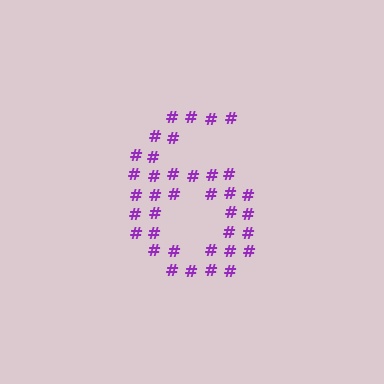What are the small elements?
The small elements are hash symbols.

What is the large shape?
The large shape is the digit 6.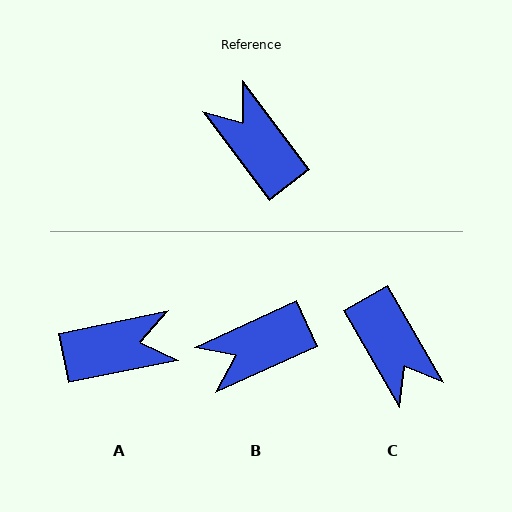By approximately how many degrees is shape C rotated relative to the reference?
Approximately 173 degrees counter-clockwise.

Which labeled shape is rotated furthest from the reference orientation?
C, about 173 degrees away.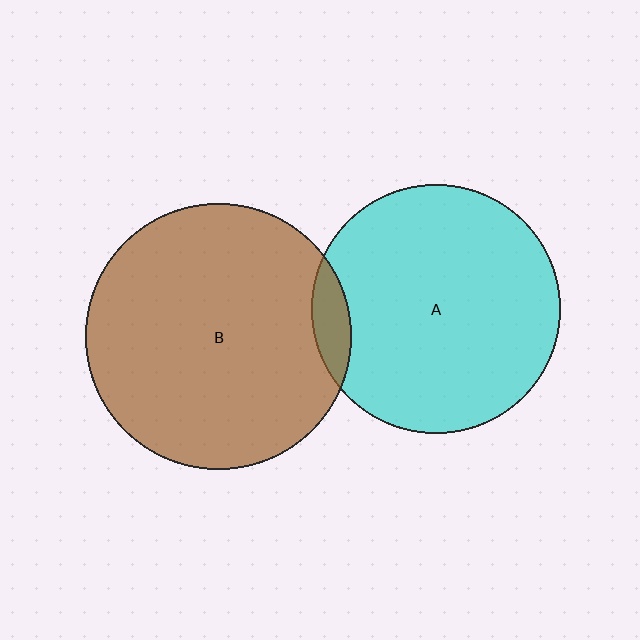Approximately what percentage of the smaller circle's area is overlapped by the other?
Approximately 5%.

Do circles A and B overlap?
Yes.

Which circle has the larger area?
Circle B (brown).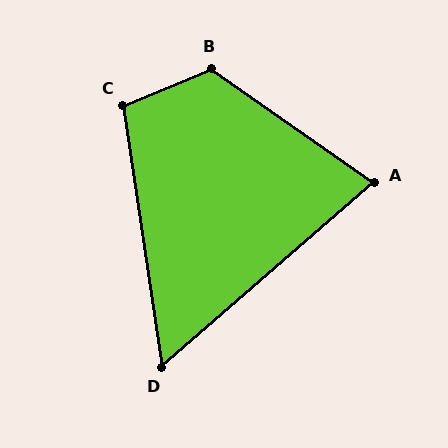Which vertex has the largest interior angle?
B, at approximately 122 degrees.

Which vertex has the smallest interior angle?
D, at approximately 58 degrees.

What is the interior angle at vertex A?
Approximately 76 degrees (acute).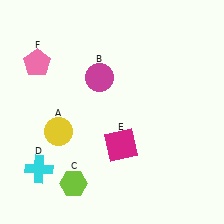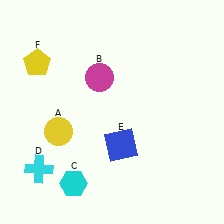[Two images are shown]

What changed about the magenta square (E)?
In Image 1, E is magenta. In Image 2, it changed to blue.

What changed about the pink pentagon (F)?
In Image 1, F is pink. In Image 2, it changed to yellow.